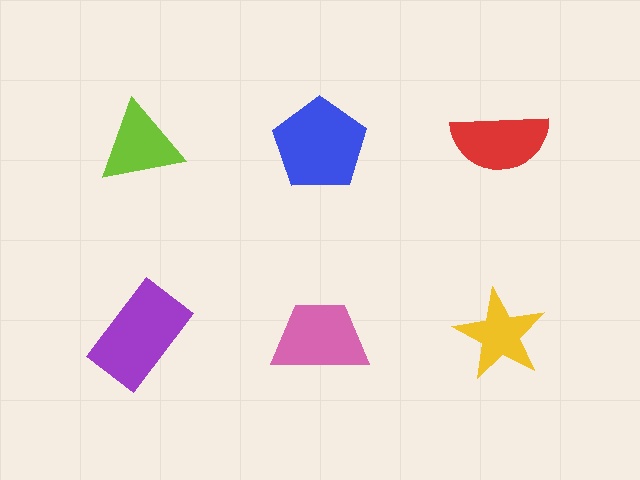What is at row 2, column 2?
A pink trapezoid.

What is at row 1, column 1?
A lime triangle.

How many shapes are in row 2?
3 shapes.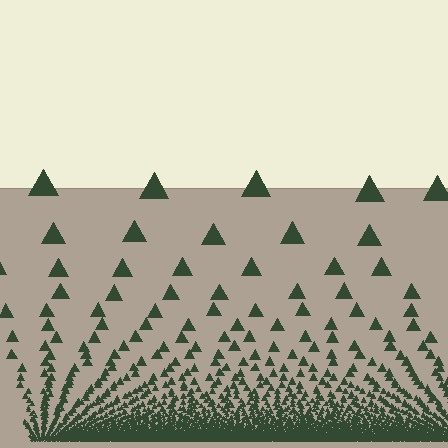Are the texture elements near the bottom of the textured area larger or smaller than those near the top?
Smaller. The gradient is inverted — elements near the bottom are smaller and denser.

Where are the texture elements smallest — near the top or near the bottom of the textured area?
Near the bottom.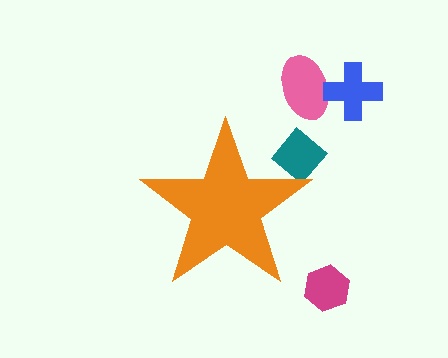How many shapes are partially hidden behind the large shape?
1 shape is partially hidden.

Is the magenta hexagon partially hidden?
No, the magenta hexagon is fully visible.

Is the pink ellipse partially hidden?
No, the pink ellipse is fully visible.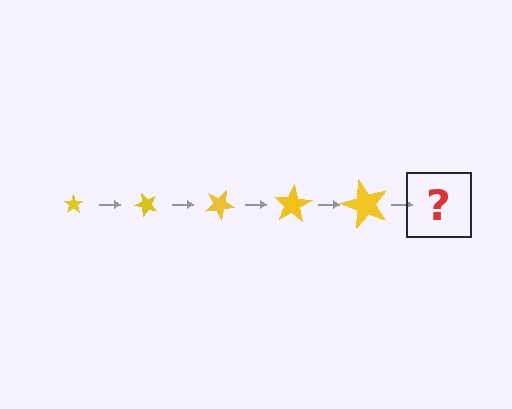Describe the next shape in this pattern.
It should be a star, larger than the previous one and rotated 250 degrees from the start.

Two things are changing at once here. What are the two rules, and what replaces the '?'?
The two rules are that the star grows larger each step and it rotates 50 degrees each step. The '?' should be a star, larger than the previous one and rotated 250 degrees from the start.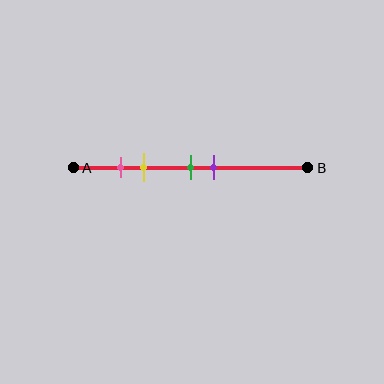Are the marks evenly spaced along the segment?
No, the marks are not evenly spaced.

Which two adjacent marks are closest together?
The pink and yellow marks are the closest adjacent pair.